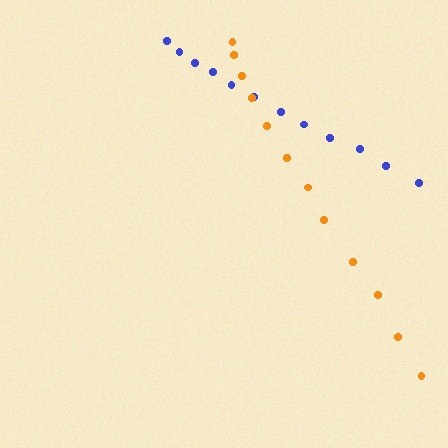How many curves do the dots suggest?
There are 2 distinct paths.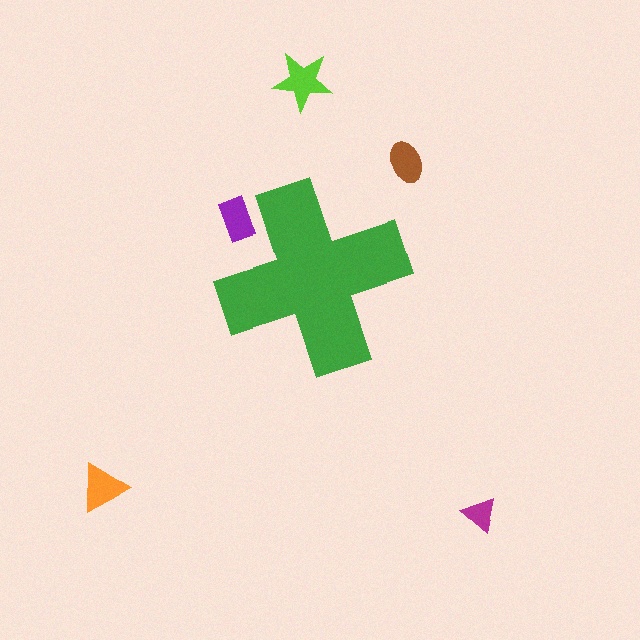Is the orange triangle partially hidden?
No, the orange triangle is fully visible.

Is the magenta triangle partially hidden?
No, the magenta triangle is fully visible.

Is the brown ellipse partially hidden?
No, the brown ellipse is fully visible.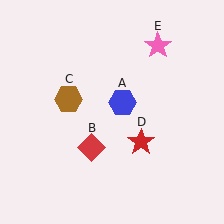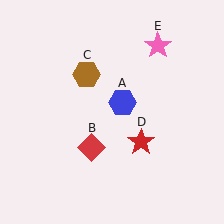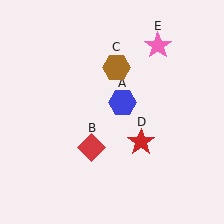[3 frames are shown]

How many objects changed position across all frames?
1 object changed position: brown hexagon (object C).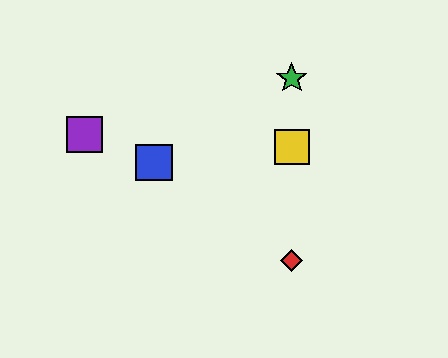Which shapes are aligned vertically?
The red diamond, the green star, the yellow square are aligned vertically.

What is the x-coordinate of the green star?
The green star is at x≈292.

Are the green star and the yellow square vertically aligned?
Yes, both are at x≈292.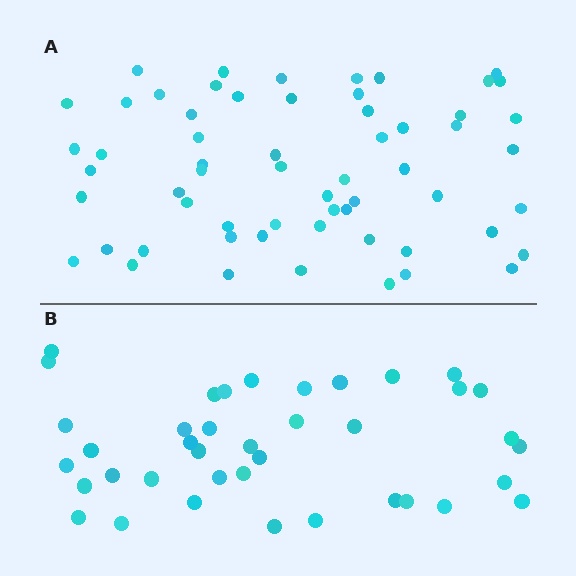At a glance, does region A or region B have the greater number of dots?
Region A (the top region) has more dots.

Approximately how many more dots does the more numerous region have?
Region A has approximately 20 more dots than region B.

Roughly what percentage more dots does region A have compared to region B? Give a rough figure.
About 55% more.